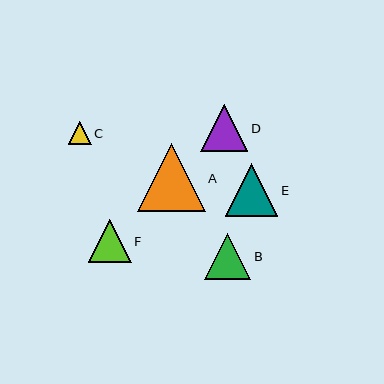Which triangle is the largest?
Triangle A is the largest with a size of approximately 68 pixels.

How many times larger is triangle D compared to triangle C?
Triangle D is approximately 2.1 times the size of triangle C.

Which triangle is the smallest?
Triangle C is the smallest with a size of approximately 23 pixels.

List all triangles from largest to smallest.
From largest to smallest: A, E, D, B, F, C.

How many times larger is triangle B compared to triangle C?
Triangle B is approximately 2.0 times the size of triangle C.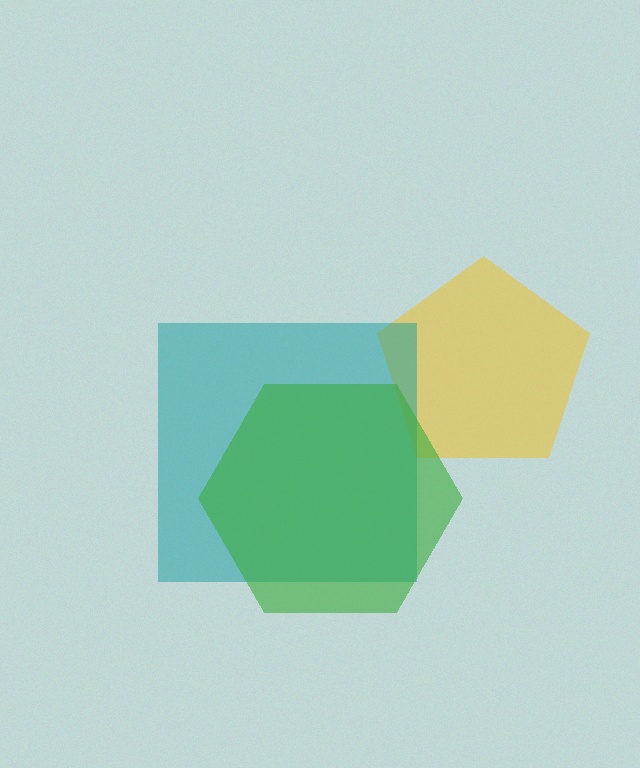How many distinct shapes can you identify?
There are 3 distinct shapes: a yellow pentagon, a teal square, a green hexagon.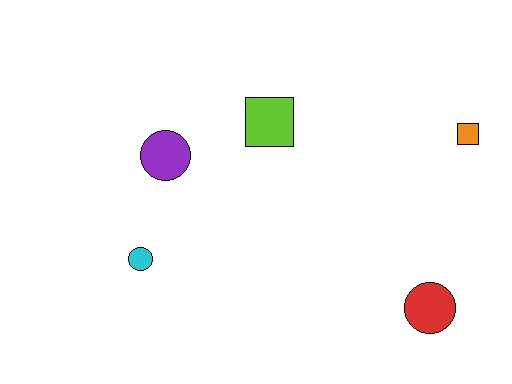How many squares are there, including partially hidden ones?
There are 2 squares.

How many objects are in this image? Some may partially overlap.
There are 5 objects.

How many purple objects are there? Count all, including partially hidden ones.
There is 1 purple object.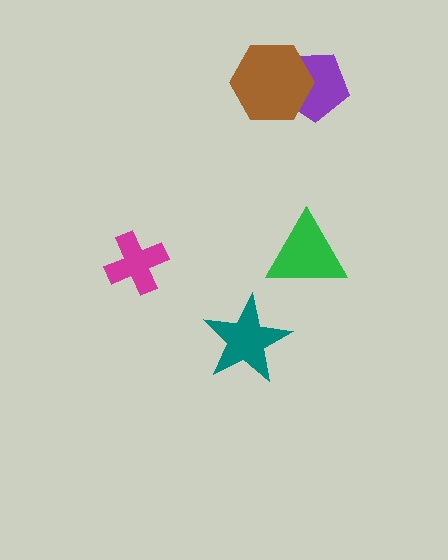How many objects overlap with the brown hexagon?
1 object overlaps with the brown hexagon.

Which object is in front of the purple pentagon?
The brown hexagon is in front of the purple pentagon.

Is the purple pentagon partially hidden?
Yes, it is partially covered by another shape.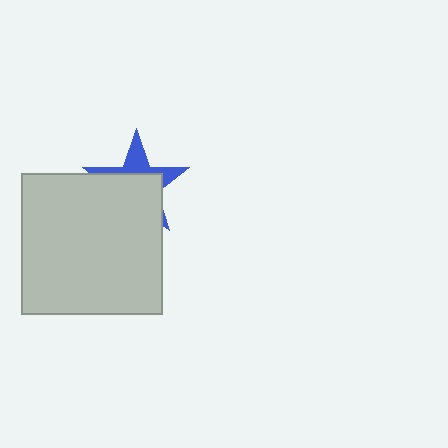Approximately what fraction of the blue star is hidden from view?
Roughly 65% of the blue star is hidden behind the light gray square.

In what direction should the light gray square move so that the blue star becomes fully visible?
The light gray square should move down. That is the shortest direction to clear the overlap and leave the blue star fully visible.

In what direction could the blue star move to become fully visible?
The blue star could move up. That would shift it out from behind the light gray square entirely.